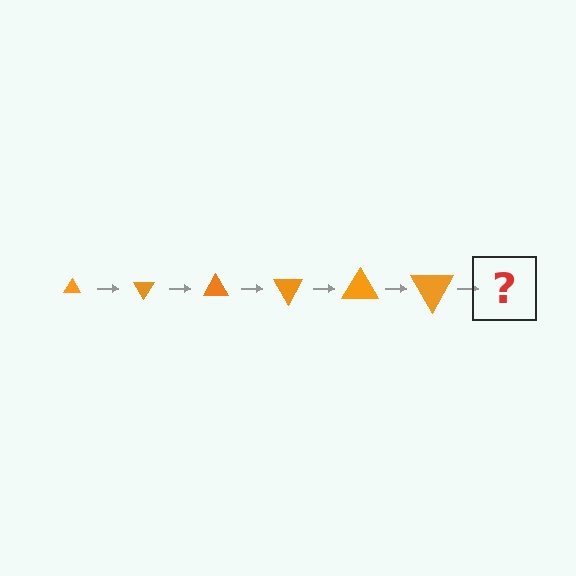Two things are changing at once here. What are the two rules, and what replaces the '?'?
The two rules are that the triangle grows larger each step and it rotates 60 degrees each step. The '?' should be a triangle, larger than the previous one and rotated 360 degrees from the start.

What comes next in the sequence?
The next element should be a triangle, larger than the previous one and rotated 360 degrees from the start.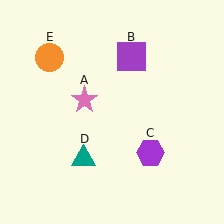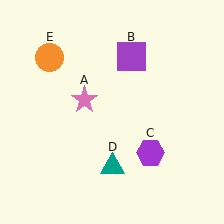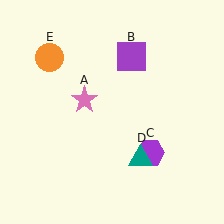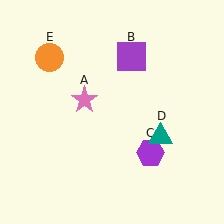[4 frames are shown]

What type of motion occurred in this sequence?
The teal triangle (object D) rotated counterclockwise around the center of the scene.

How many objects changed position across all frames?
1 object changed position: teal triangle (object D).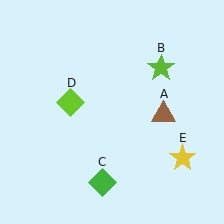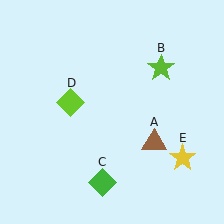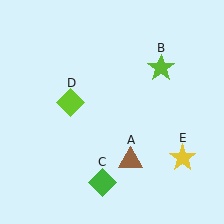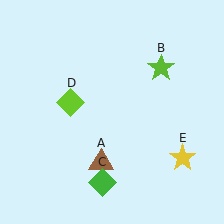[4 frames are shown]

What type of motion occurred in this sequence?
The brown triangle (object A) rotated clockwise around the center of the scene.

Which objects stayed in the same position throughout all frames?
Lime star (object B) and green diamond (object C) and lime diamond (object D) and yellow star (object E) remained stationary.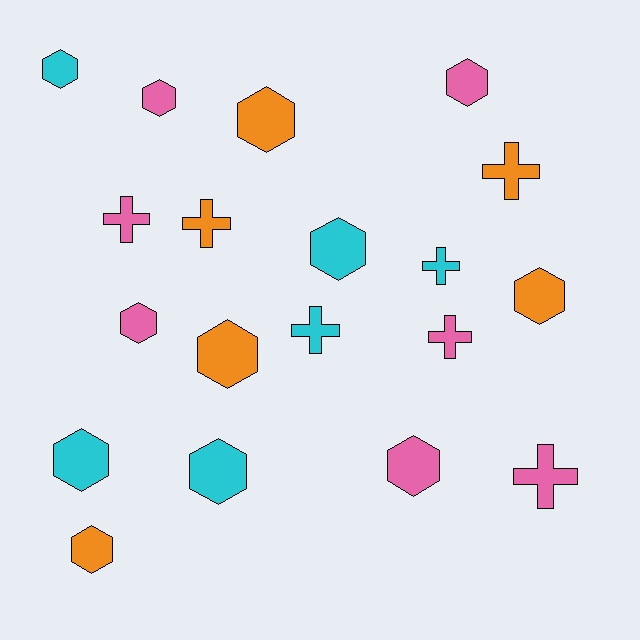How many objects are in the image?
There are 19 objects.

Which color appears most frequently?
Pink, with 7 objects.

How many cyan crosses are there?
There are 2 cyan crosses.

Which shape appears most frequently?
Hexagon, with 12 objects.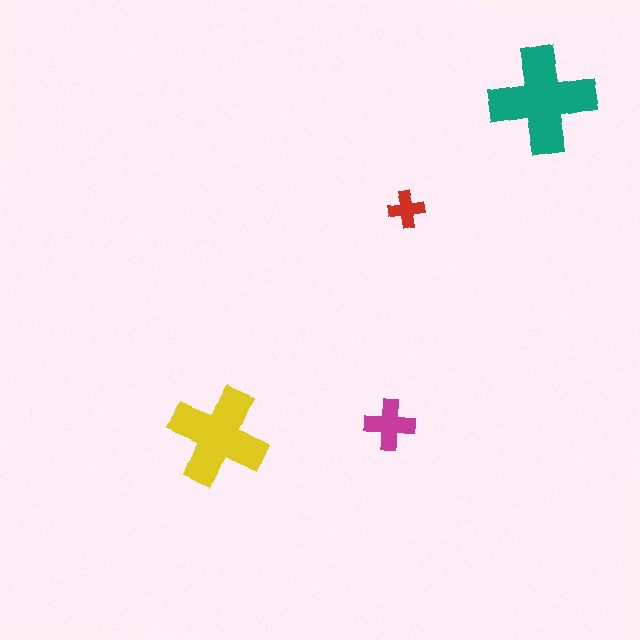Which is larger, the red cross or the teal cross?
The teal one.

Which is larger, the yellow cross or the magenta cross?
The yellow one.